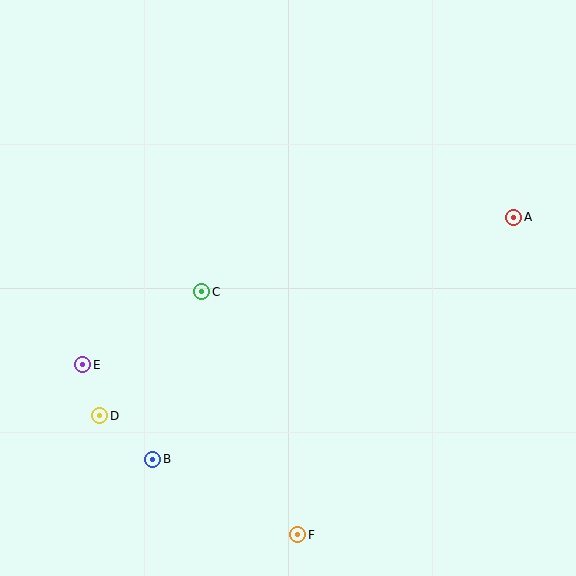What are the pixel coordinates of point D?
Point D is at (100, 416).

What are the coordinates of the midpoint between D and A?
The midpoint between D and A is at (307, 316).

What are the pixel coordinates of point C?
Point C is at (202, 292).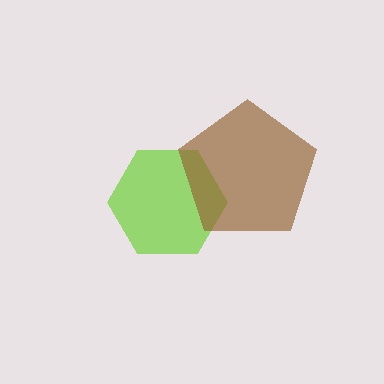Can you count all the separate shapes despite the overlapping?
Yes, there are 2 separate shapes.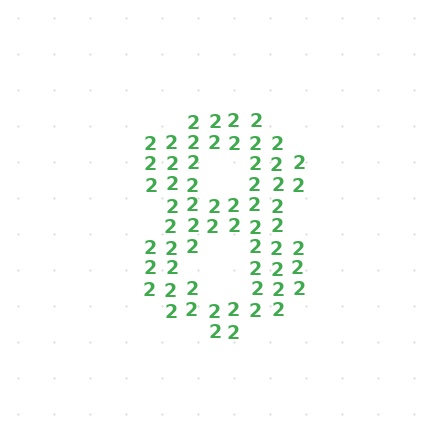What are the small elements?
The small elements are digit 2's.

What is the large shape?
The large shape is the digit 8.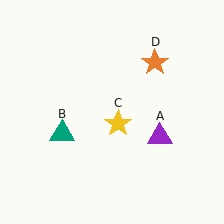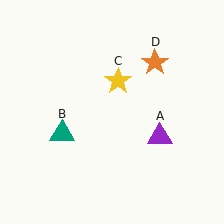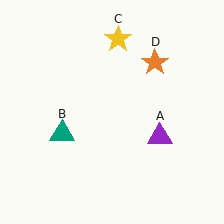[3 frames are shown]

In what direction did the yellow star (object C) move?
The yellow star (object C) moved up.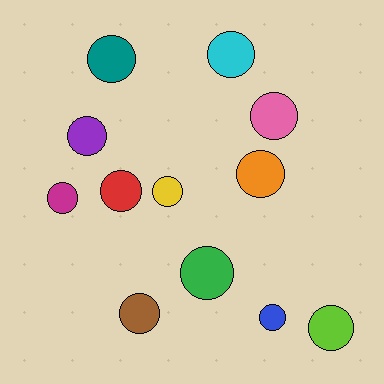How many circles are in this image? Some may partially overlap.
There are 12 circles.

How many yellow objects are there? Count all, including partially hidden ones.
There is 1 yellow object.